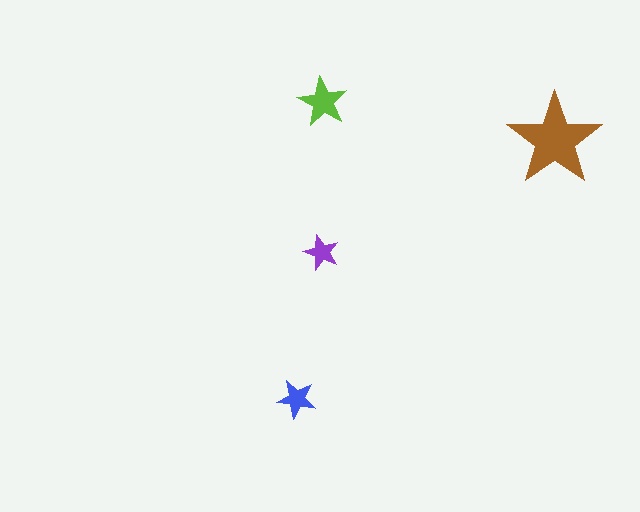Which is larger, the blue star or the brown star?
The brown one.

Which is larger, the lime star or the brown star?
The brown one.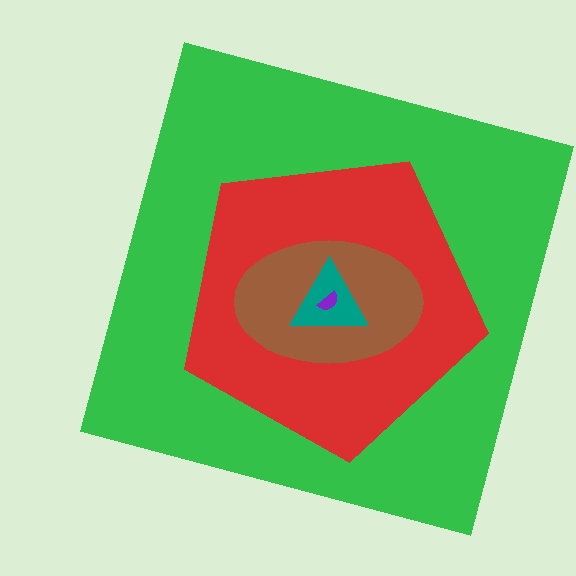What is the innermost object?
The purple semicircle.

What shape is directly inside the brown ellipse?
The teal triangle.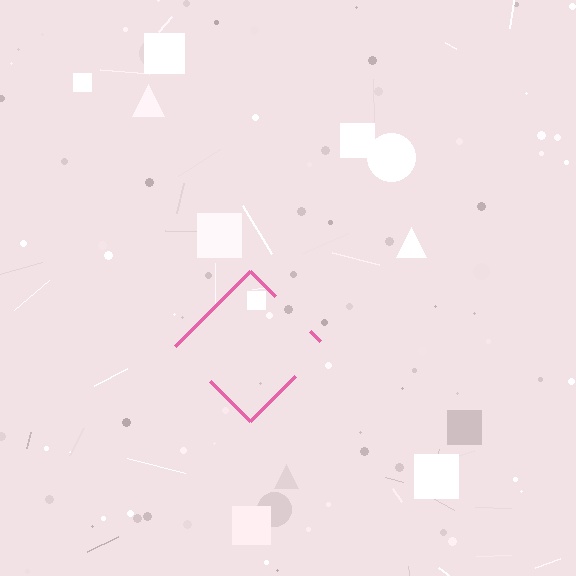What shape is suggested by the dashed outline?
The dashed outline suggests a diamond.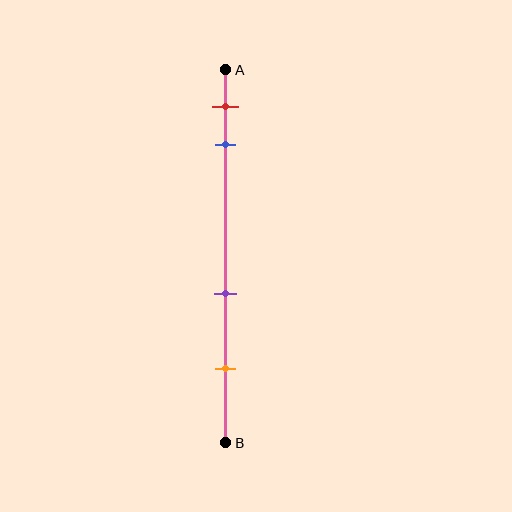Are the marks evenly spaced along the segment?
No, the marks are not evenly spaced.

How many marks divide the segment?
There are 4 marks dividing the segment.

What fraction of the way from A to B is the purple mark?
The purple mark is approximately 60% (0.6) of the way from A to B.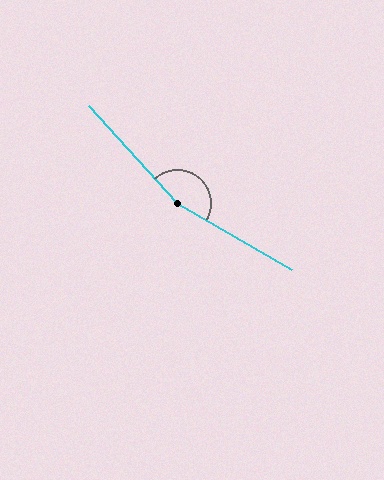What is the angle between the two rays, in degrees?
Approximately 162 degrees.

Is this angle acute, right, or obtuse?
It is obtuse.